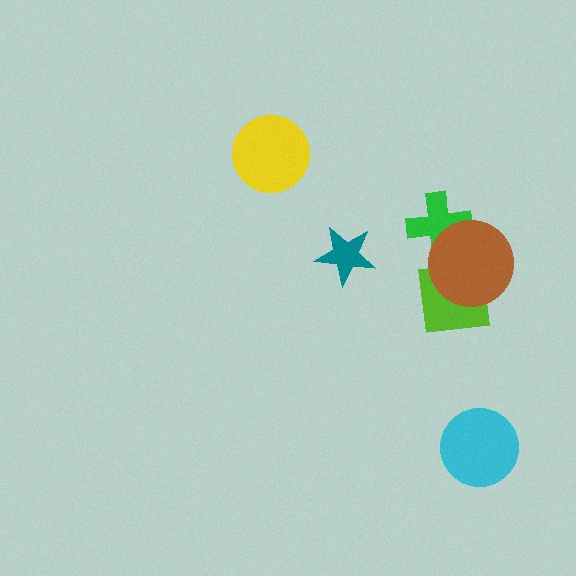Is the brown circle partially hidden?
No, no other shape covers it.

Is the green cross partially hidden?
Yes, it is partially covered by another shape.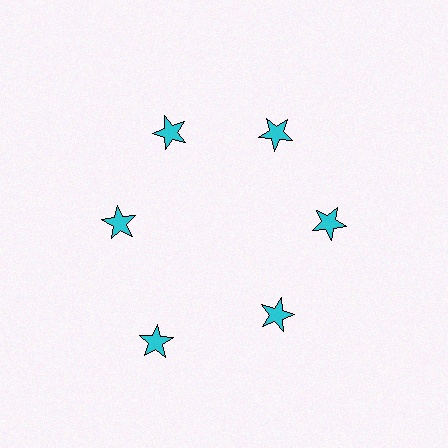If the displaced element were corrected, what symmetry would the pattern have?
It would have 6-fold rotational symmetry — the pattern would map onto itself every 60 degrees.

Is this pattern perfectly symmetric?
No. The 6 cyan stars are arranged in a ring, but one element near the 7 o'clock position is pushed outward from the center, breaking the 6-fold rotational symmetry.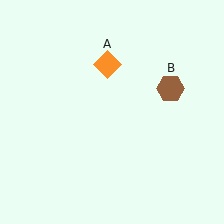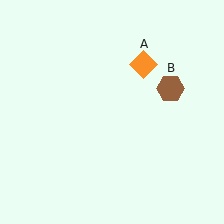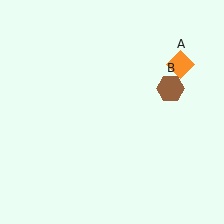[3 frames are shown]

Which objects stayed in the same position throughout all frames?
Brown hexagon (object B) remained stationary.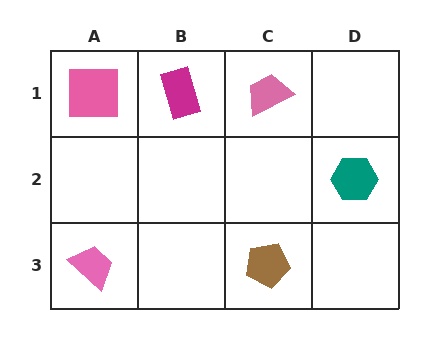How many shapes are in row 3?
2 shapes.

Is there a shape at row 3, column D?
No, that cell is empty.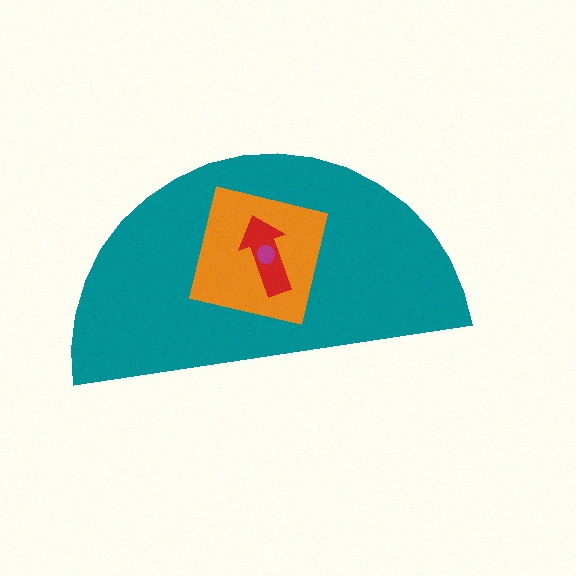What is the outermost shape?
The teal semicircle.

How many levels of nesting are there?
4.